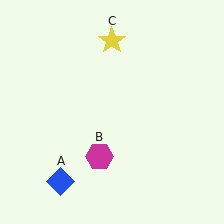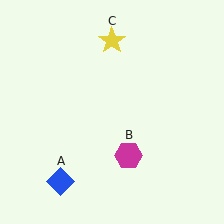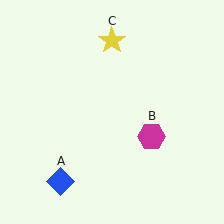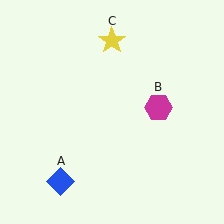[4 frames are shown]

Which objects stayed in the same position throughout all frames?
Blue diamond (object A) and yellow star (object C) remained stationary.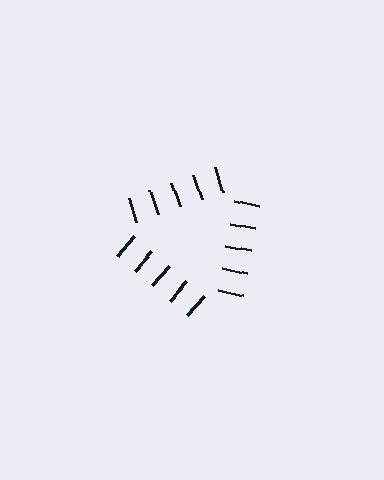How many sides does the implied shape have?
3 sides — the line-ends trace a triangle.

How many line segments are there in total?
15 — 5 along each of the 3 edges.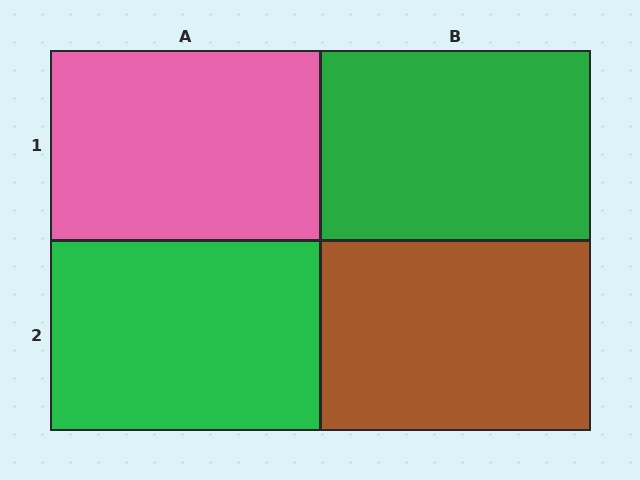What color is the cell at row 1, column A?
Pink.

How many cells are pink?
1 cell is pink.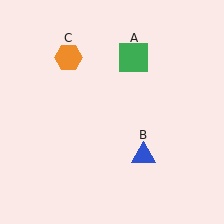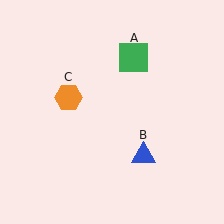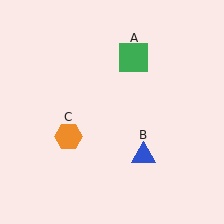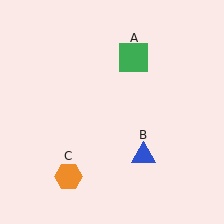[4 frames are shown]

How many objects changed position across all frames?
1 object changed position: orange hexagon (object C).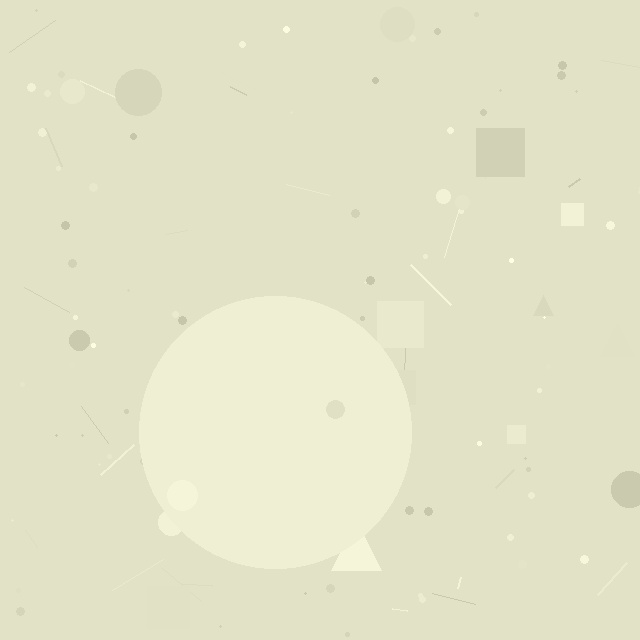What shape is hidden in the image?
A circle is hidden in the image.